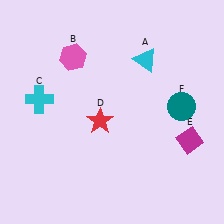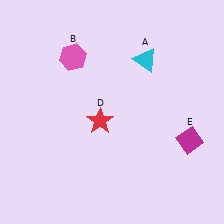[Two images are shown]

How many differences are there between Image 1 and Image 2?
There are 2 differences between the two images.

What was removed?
The teal circle (F), the cyan cross (C) were removed in Image 2.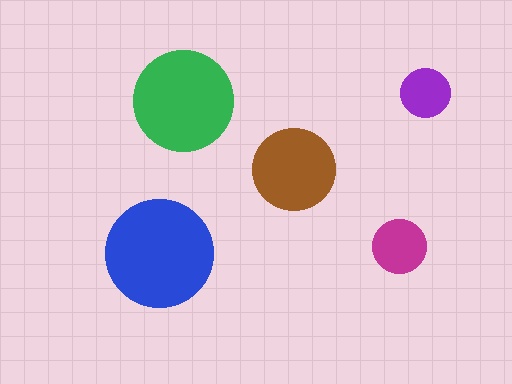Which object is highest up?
The purple circle is topmost.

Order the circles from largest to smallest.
the blue one, the green one, the brown one, the magenta one, the purple one.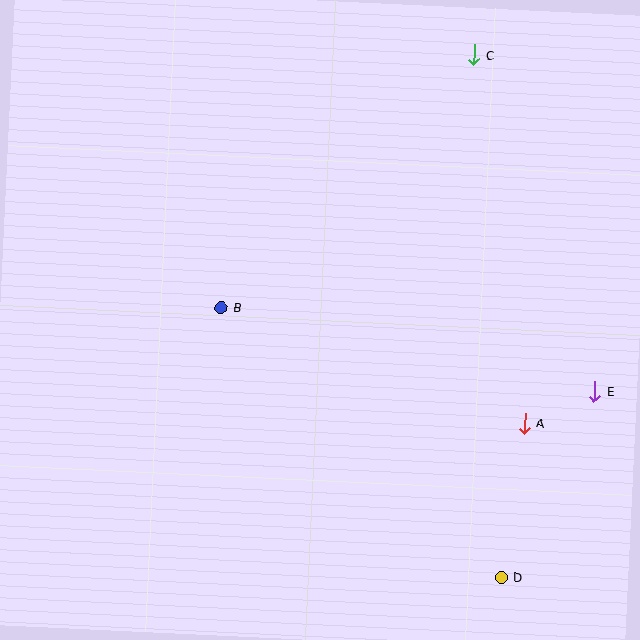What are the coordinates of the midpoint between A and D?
The midpoint between A and D is at (513, 500).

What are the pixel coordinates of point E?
Point E is at (595, 391).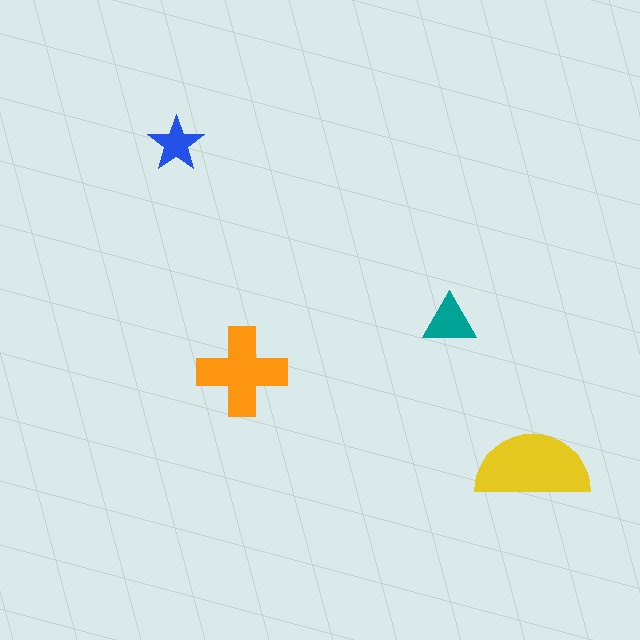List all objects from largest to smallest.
The yellow semicircle, the orange cross, the teal triangle, the blue star.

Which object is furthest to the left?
The blue star is leftmost.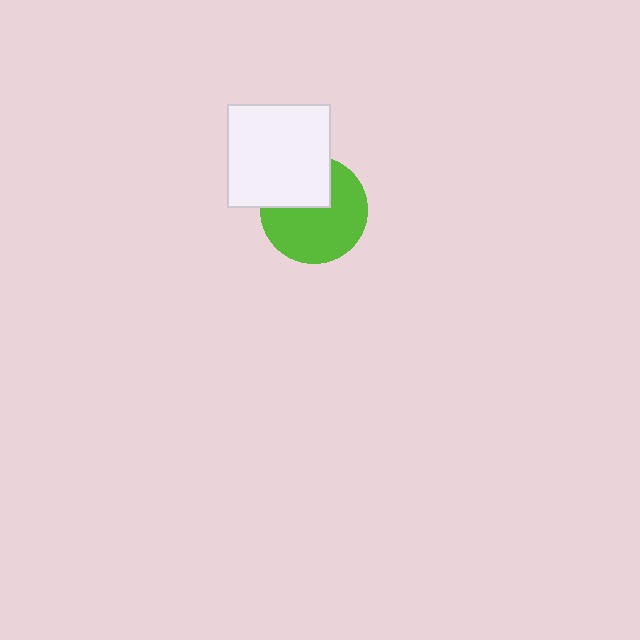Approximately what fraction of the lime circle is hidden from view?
Roughly 33% of the lime circle is hidden behind the white square.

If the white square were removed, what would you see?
You would see the complete lime circle.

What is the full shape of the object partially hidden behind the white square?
The partially hidden object is a lime circle.